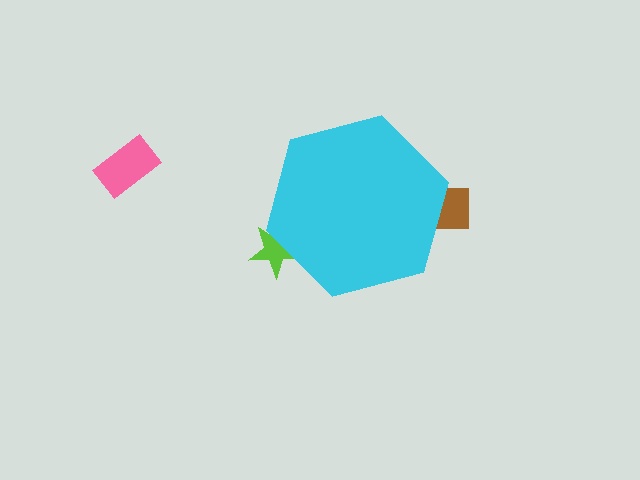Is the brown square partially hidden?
Yes, the brown square is partially hidden behind the cyan hexagon.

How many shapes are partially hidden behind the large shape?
2 shapes are partially hidden.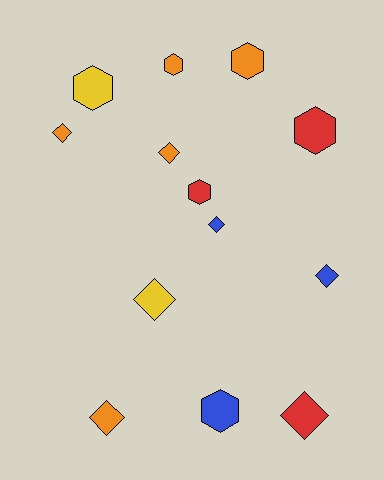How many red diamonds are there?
There is 1 red diamond.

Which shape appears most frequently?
Diamond, with 7 objects.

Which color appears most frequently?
Orange, with 5 objects.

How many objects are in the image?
There are 13 objects.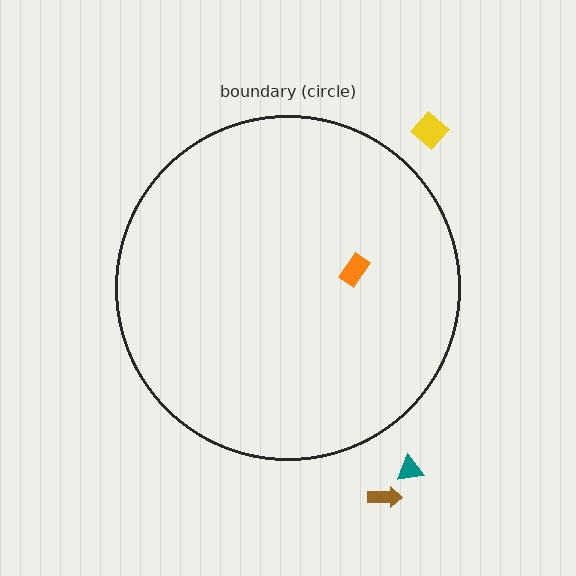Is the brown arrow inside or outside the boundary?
Outside.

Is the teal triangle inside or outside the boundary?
Outside.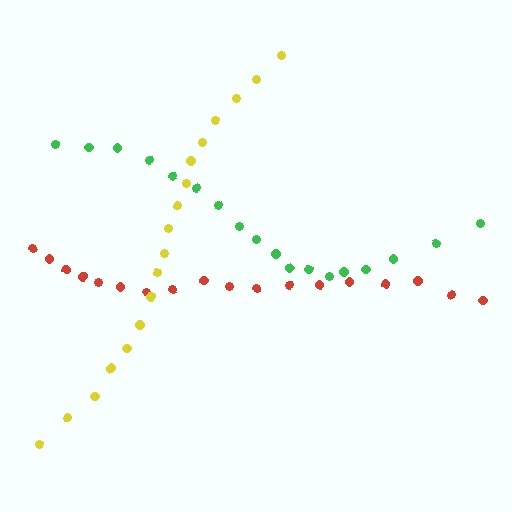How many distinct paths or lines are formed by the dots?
There are 3 distinct paths.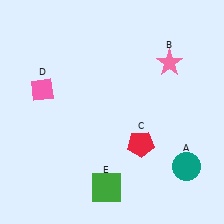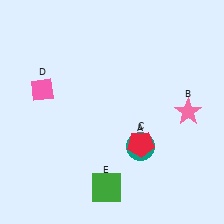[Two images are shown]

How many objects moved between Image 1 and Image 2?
2 objects moved between the two images.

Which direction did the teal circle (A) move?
The teal circle (A) moved left.